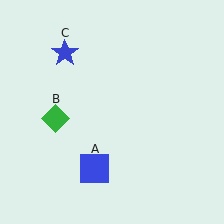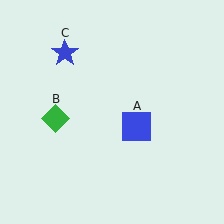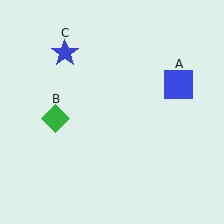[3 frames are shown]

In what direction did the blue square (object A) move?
The blue square (object A) moved up and to the right.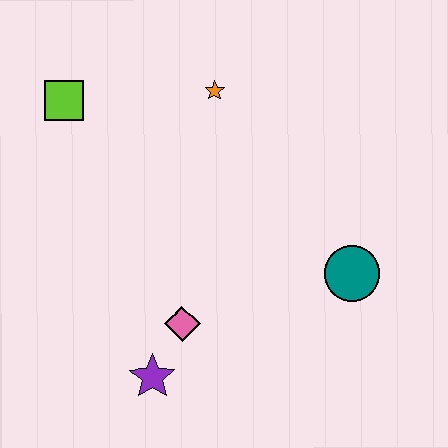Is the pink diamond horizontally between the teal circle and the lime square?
Yes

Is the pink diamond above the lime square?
No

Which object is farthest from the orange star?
The purple star is farthest from the orange star.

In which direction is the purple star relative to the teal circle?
The purple star is to the left of the teal circle.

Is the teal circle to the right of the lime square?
Yes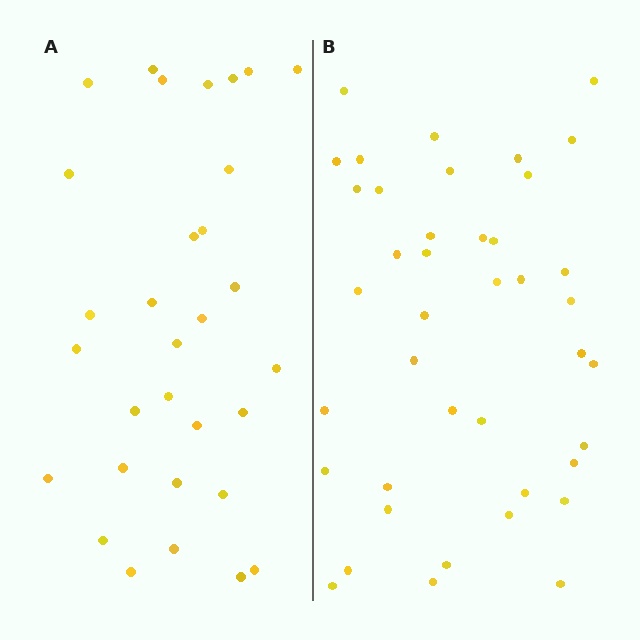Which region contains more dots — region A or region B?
Region B (the right region) has more dots.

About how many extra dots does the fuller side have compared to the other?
Region B has roughly 10 or so more dots than region A.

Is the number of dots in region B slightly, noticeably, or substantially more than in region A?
Region B has noticeably more, but not dramatically so. The ratio is roughly 1.3 to 1.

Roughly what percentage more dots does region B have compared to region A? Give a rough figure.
About 30% more.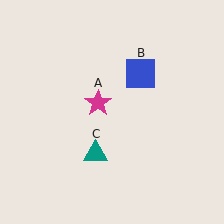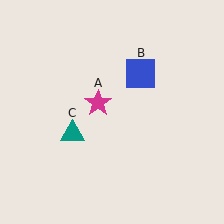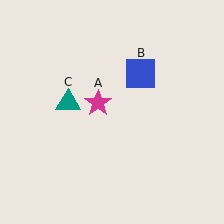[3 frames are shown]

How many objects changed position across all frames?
1 object changed position: teal triangle (object C).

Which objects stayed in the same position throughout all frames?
Magenta star (object A) and blue square (object B) remained stationary.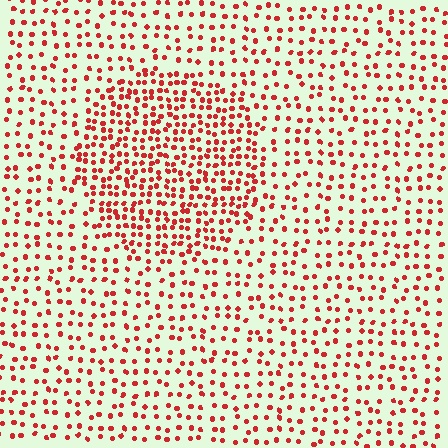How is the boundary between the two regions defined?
The boundary is defined by a change in element density (approximately 1.9x ratio). All elements are the same color, size, and shape.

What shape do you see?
I see a circle.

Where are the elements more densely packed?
The elements are more densely packed inside the circle boundary.